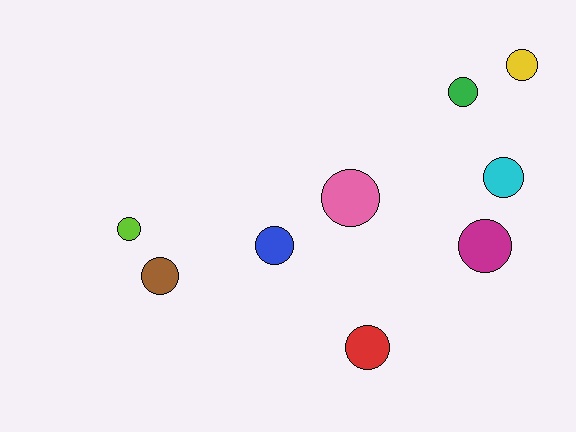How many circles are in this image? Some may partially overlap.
There are 9 circles.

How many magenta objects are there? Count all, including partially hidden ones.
There is 1 magenta object.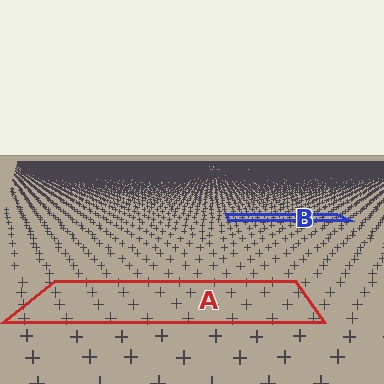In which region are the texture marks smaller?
The texture marks are smaller in region B, because it is farther away.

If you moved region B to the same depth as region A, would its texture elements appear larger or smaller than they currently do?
They would appear larger. At a closer depth, the same texture elements are projected at a bigger on-screen size.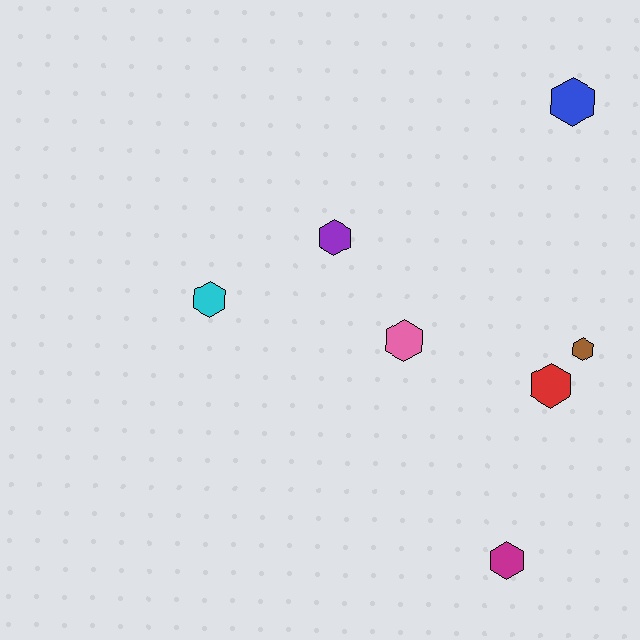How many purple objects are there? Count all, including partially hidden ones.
There is 1 purple object.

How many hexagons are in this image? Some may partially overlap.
There are 7 hexagons.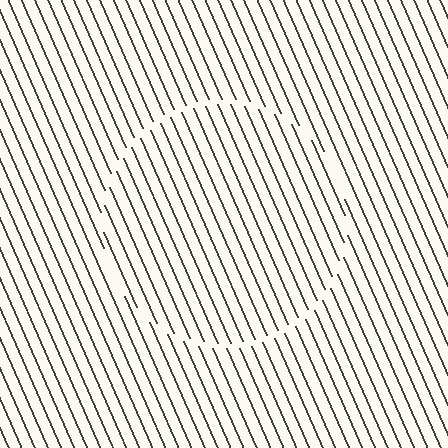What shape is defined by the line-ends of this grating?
An illusory circle. The interior of the shape contains the same grating, shifted by half a period — the contour is defined by the phase discontinuity where line-ends from the inner and outer gratings abut.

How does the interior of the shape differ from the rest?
The interior of the shape contains the same grating, shifted by half a period — the contour is defined by the phase discontinuity where line-ends from the inner and outer gratings abut.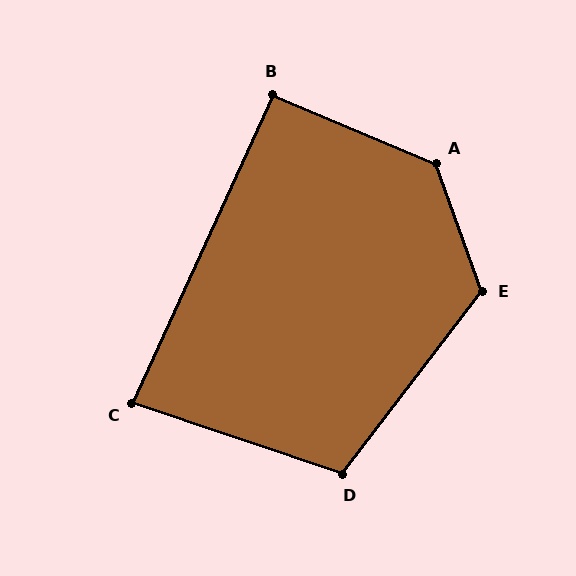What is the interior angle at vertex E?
Approximately 123 degrees (obtuse).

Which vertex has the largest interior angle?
A, at approximately 132 degrees.